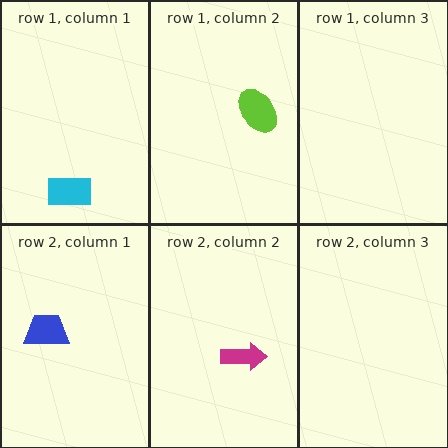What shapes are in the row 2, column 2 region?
The magenta arrow.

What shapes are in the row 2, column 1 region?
The blue trapezoid.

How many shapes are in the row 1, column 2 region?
1.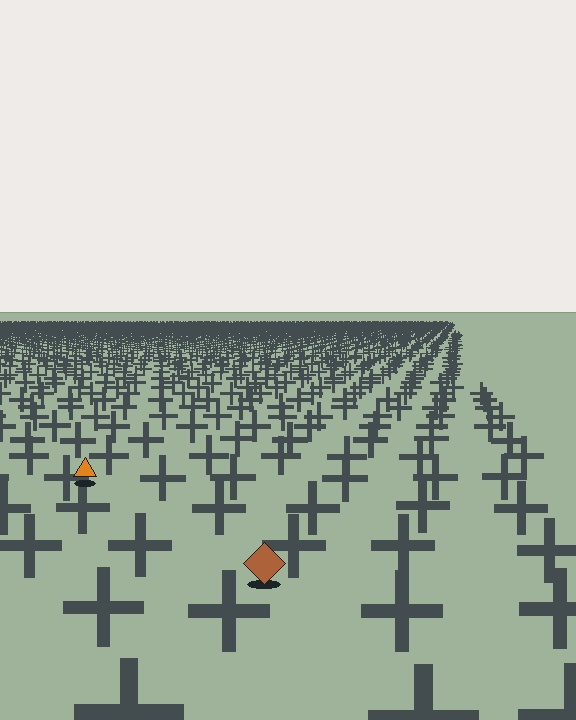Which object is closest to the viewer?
The brown diamond is closest. The texture marks near it are larger and more spread out.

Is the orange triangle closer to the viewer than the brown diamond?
No. The brown diamond is closer — you can tell from the texture gradient: the ground texture is coarser near it.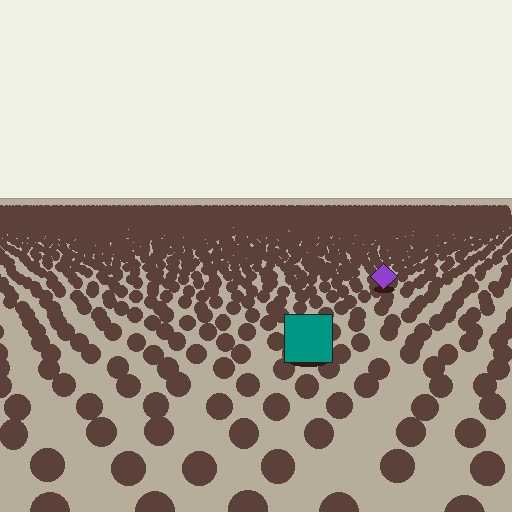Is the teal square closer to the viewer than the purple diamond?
Yes. The teal square is closer — you can tell from the texture gradient: the ground texture is coarser near it.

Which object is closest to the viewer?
The teal square is closest. The texture marks near it are larger and more spread out.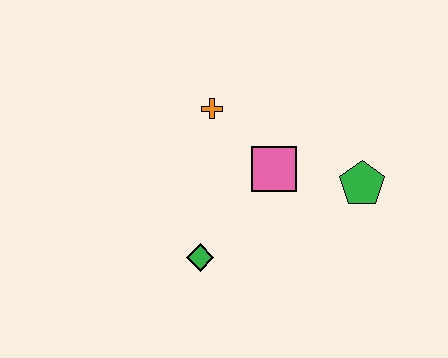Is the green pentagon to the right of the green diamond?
Yes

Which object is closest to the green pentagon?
The pink square is closest to the green pentagon.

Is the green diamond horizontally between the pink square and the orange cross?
No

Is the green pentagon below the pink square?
Yes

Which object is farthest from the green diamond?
The green pentagon is farthest from the green diamond.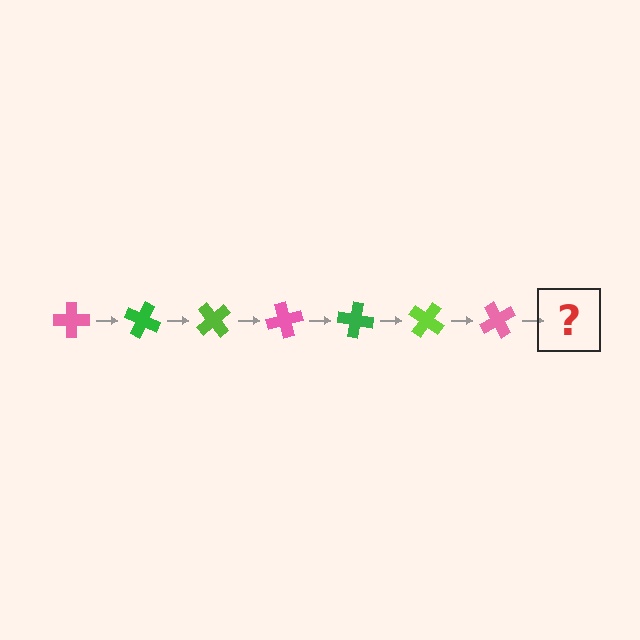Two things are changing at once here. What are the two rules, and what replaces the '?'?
The two rules are that it rotates 25 degrees each step and the color cycles through pink, green, and lime. The '?' should be a green cross, rotated 175 degrees from the start.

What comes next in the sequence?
The next element should be a green cross, rotated 175 degrees from the start.